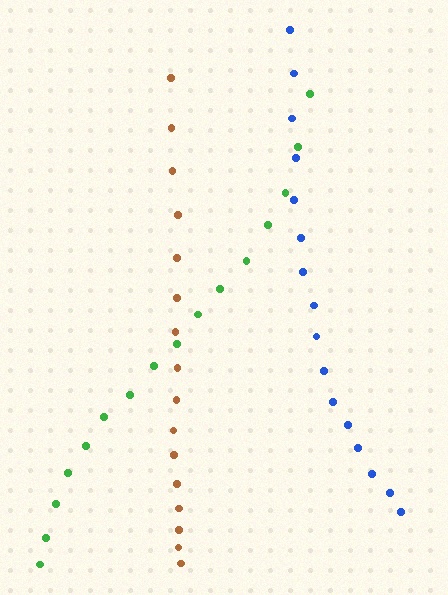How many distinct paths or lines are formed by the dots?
There are 3 distinct paths.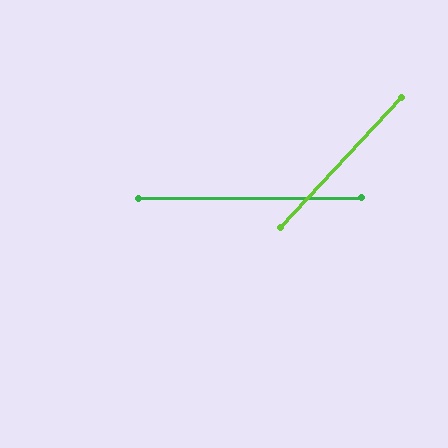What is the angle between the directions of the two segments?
Approximately 47 degrees.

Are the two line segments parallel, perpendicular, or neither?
Neither parallel nor perpendicular — they differ by about 47°.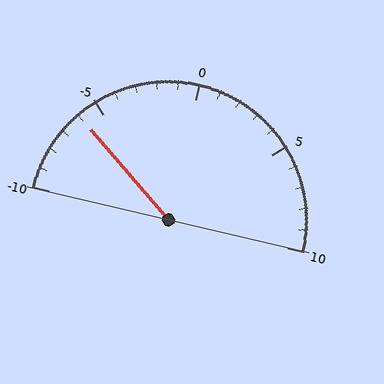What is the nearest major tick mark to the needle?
The nearest major tick mark is -5.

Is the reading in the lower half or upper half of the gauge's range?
The reading is in the lower half of the range (-10 to 10).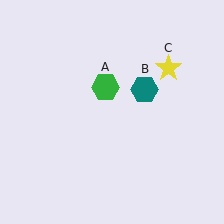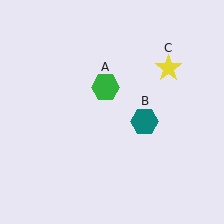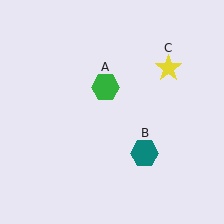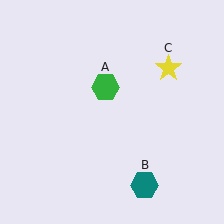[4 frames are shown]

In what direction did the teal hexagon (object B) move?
The teal hexagon (object B) moved down.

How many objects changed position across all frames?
1 object changed position: teal hexagon (object B).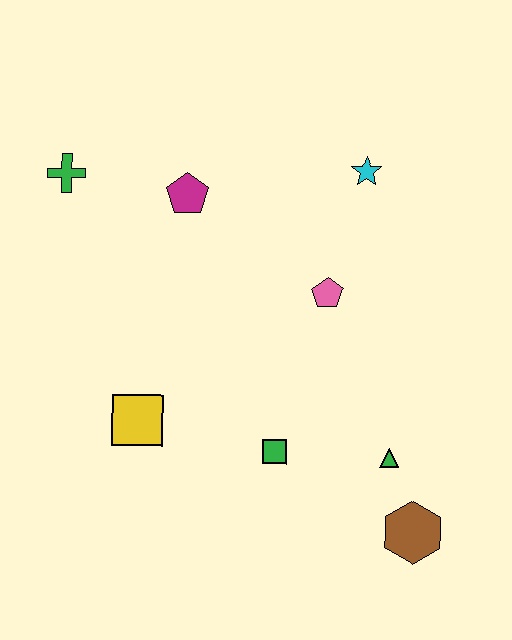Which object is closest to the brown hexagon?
The green triangle is closest to the brown hexagon.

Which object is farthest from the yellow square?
The cyan star is farthest from the yellow square.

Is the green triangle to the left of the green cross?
No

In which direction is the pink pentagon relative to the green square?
The pink pentagon is above the green square.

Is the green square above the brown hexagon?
Yes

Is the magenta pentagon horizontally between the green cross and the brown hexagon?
Yes